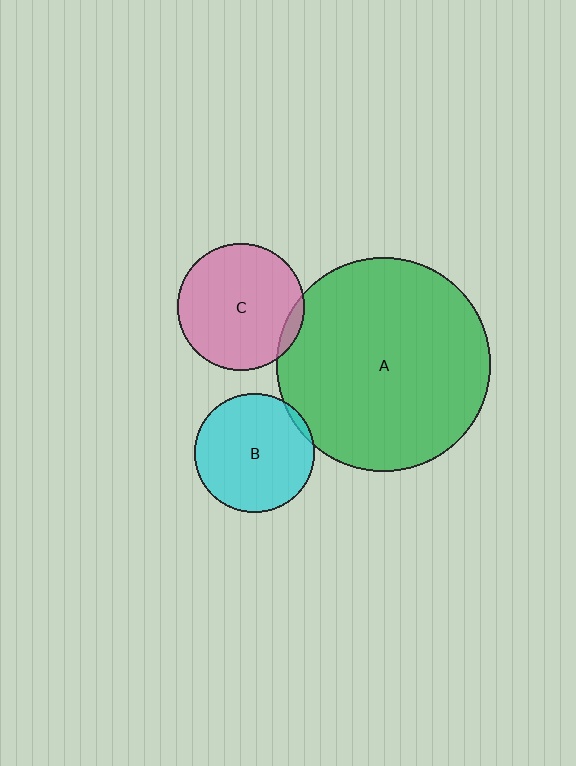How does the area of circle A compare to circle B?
Approximately 3.2 times.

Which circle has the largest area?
Circle A (green).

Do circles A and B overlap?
Yes.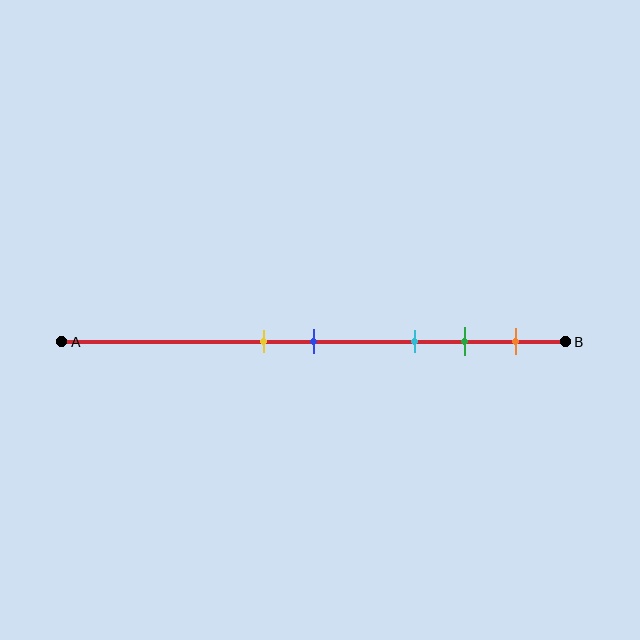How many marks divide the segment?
There are 5 marks dividing the segment.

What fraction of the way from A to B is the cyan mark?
The cyan mark is approximately 70% (0.7) of the way from A to B.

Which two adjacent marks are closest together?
The yellow and blue marks are the closest adjacent pair.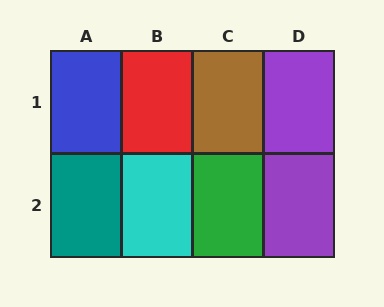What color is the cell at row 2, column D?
Purple.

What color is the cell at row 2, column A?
Teal.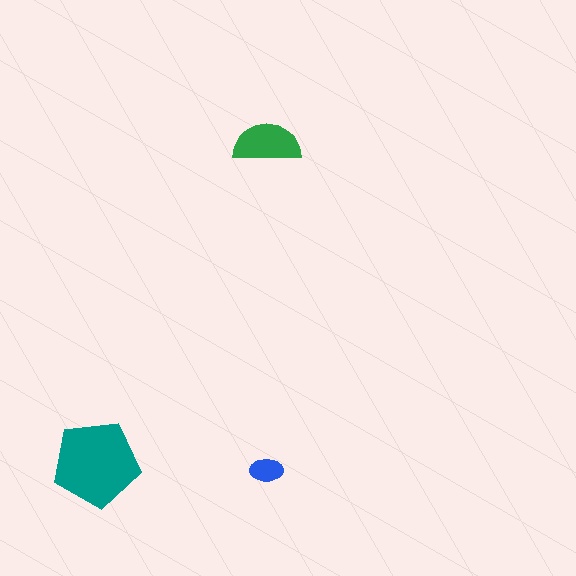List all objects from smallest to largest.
The blue ellipse, the green semicircle, the teal pentagon.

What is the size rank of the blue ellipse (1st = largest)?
3rd.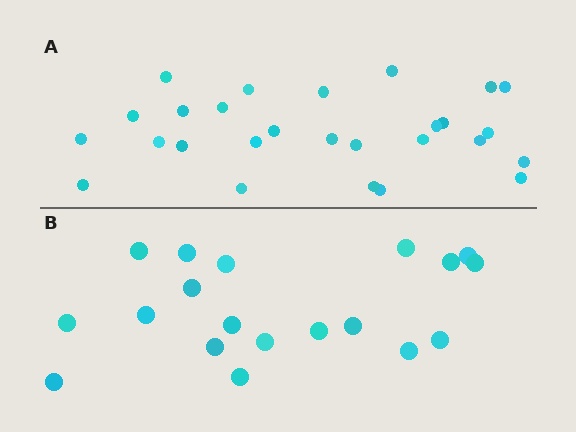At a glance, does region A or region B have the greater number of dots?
Region A (the top region) has more dots.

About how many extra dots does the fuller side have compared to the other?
Region A has roughly 8 or so more dots than region B.